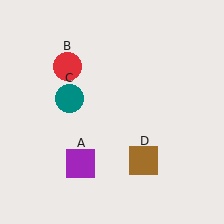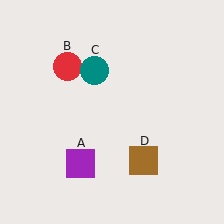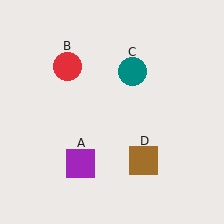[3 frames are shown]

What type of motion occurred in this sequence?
The teal circle (object C) rotated clockwise around the center of the scene.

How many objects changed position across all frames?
1 object changed position: teal circle (object C).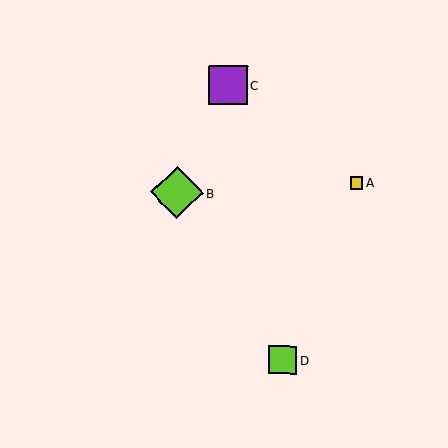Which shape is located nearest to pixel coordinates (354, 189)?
The yellow square (labeled A) at (356, 183) is nearest to that location.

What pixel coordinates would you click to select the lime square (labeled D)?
Click at (283, 360) to select the lime square D.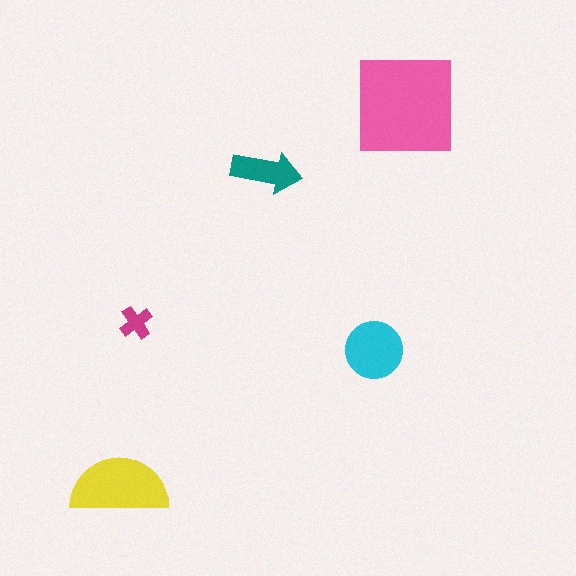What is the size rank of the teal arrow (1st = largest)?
4th.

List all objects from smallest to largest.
The magenta cross, the teal arrow, the cyan circle, the yellow semicircle, the pink square.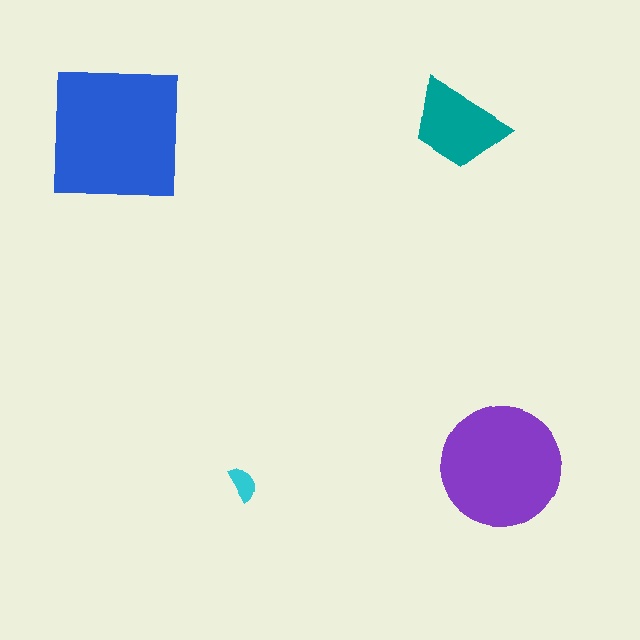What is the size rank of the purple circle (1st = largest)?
2nd.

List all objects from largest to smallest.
The blue square, the purple circle, the teal trapezoid, the cyan semicircle.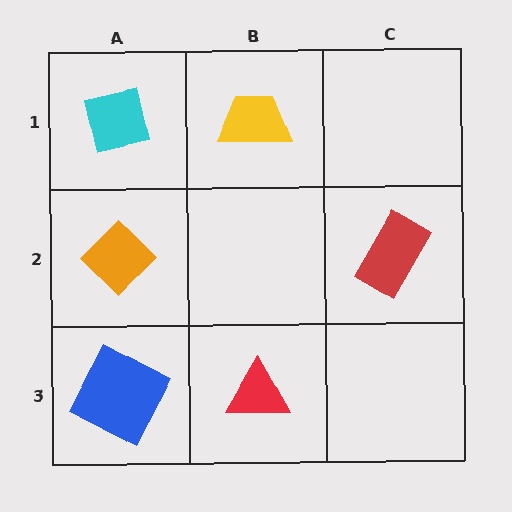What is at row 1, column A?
A cyan square.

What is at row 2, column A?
An orange diamond.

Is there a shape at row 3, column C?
No, that cell is empty.